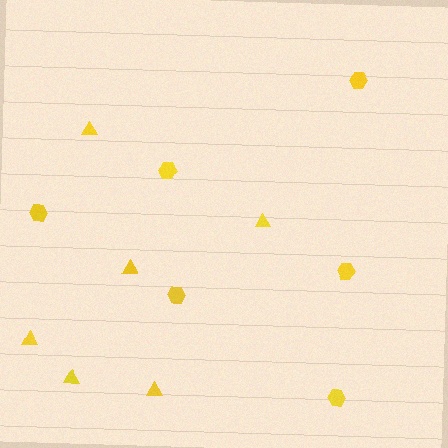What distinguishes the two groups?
There are 2 groups: one group of triangles (6) and one group of hexagons (6).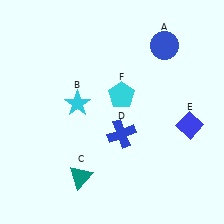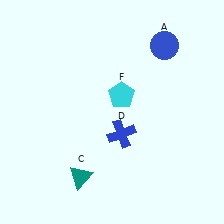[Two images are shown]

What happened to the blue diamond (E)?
The blue diamond (E) was removed in Image 2. It was in the bottom-right area of Image 1.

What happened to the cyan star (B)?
The cyan star (B) was removed in Image 2. It was in the top-left area of Image 1.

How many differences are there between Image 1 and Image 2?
There are 2 differences between the two images.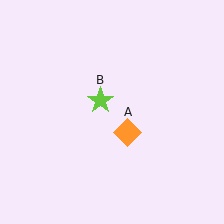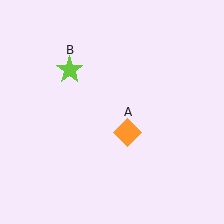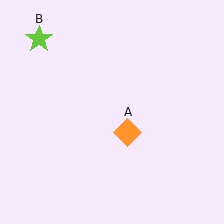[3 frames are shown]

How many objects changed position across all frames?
1 object changed position: lime star (object B).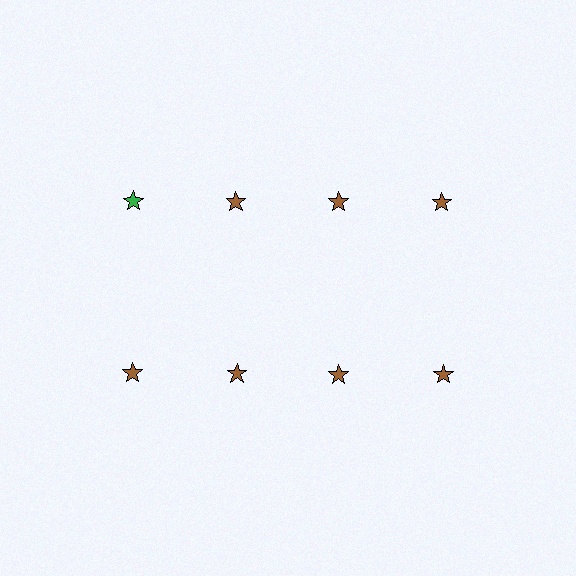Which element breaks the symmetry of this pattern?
The green star in the top row, leftmost column breaks the symmetry. All other shapes are brown stars.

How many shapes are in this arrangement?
There are 8 shapes arranged in a grid pattern.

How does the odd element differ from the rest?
It has a different color: green instead of brown.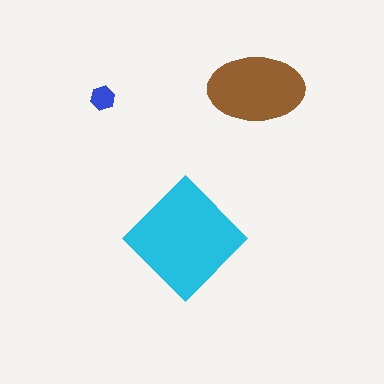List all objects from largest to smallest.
The cyan diamond, the brown ellipse, the blue hexagon.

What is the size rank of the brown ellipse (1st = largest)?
2nd.